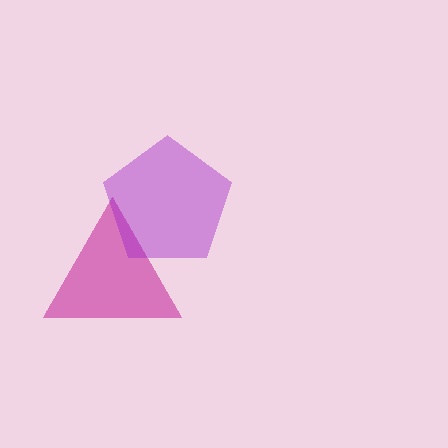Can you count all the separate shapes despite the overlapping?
Yes, there are 2 separate shapes.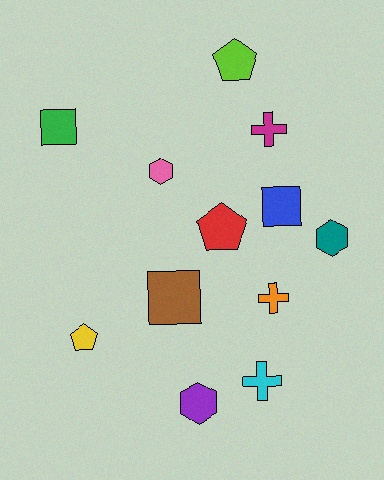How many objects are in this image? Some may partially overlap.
There are 12 objects.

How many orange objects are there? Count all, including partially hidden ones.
There is 1 orange object.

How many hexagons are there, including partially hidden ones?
There are 3 hexagons.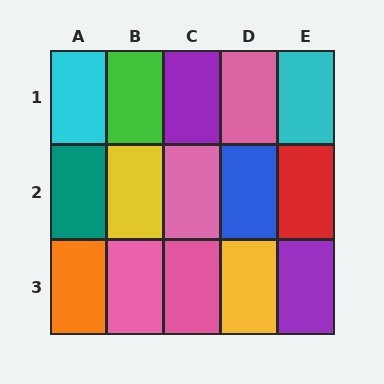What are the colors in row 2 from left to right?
Teal, yellow, pink, blue, red.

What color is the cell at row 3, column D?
Yellow.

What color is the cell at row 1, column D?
Pink.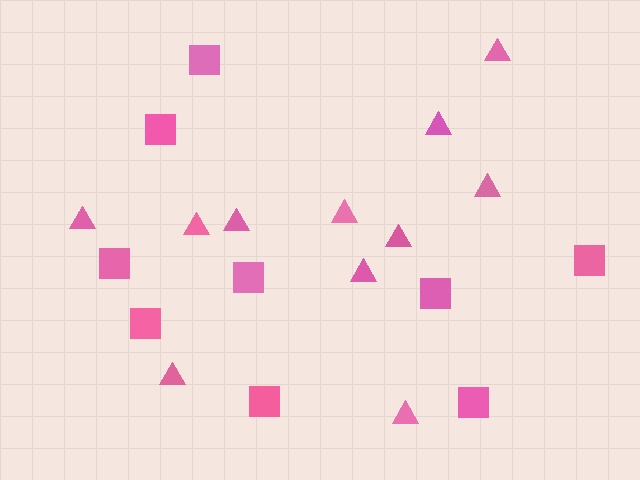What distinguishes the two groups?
There are 2 groups: one group of triangles (11) and one group of squares (9).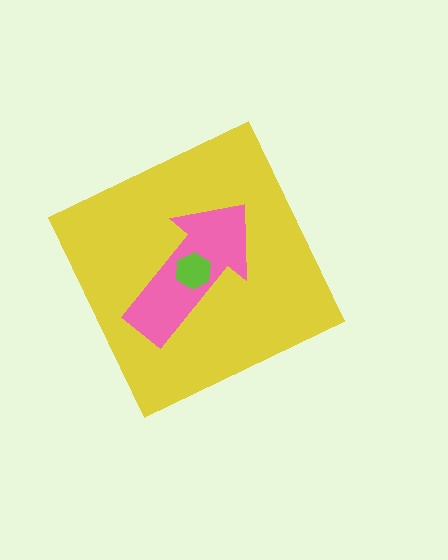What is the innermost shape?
The lime hexagon.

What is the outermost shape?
The yellow diamond.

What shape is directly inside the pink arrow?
The lime hexagon.